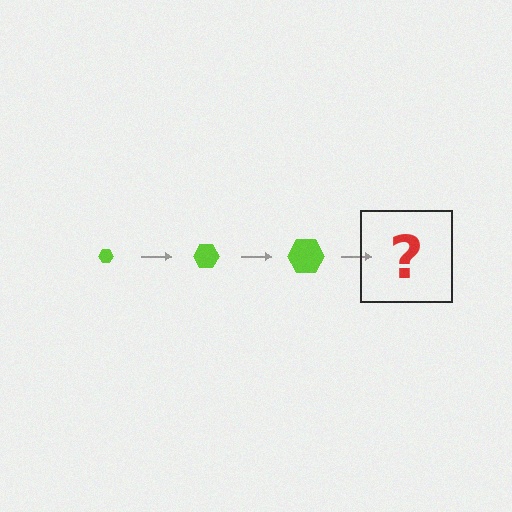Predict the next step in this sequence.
The next step is a lime hexagon, larger than the previous one.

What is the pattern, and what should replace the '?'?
The pattern is that the hexagon gets progressively larger each step. The '?' should be a lime hexagon, larger than the previous one.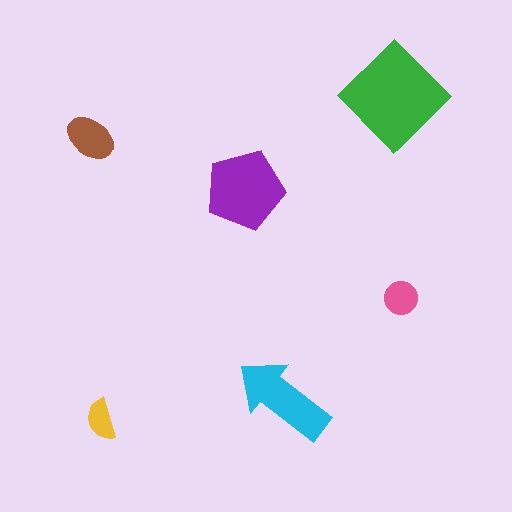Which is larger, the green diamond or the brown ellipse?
The green diamond.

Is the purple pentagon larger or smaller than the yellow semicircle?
Larger.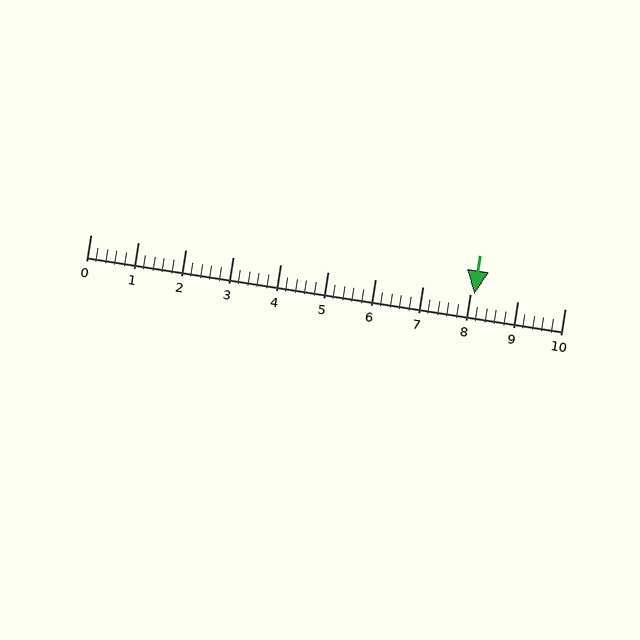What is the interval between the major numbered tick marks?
The major tick marks are spaced 1 units apart.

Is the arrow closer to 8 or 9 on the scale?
The arrow is closer to 8.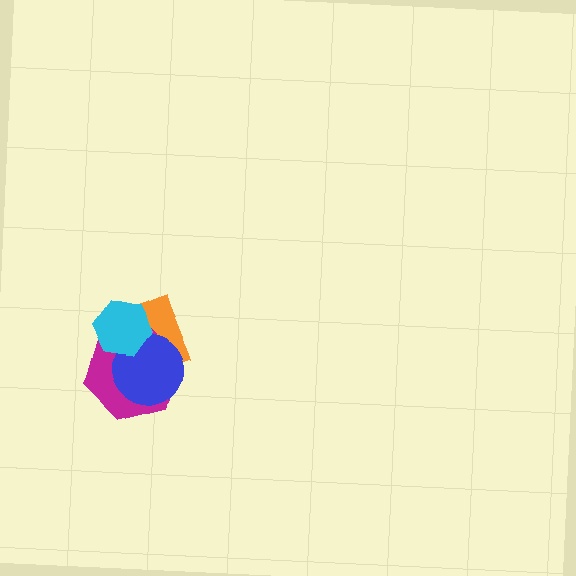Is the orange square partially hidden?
Yes, it is partially covered by another shape.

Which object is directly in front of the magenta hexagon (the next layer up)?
The blue circle is directly in front of the magenta hexagon.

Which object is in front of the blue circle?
The cyan hexagon is in front of the blue circle.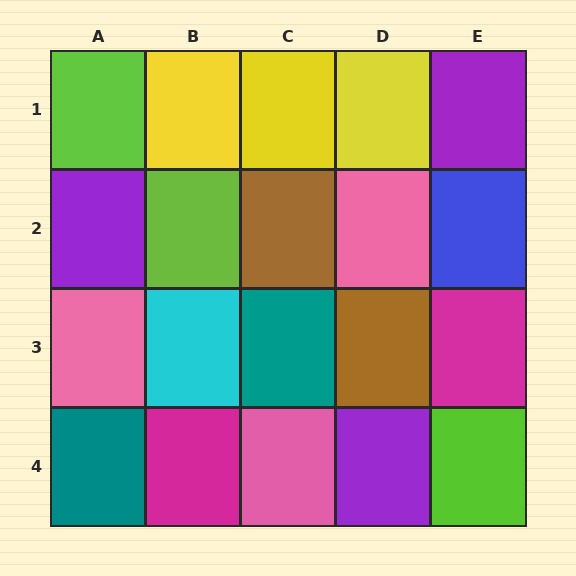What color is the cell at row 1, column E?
Purple.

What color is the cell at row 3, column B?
Cyan.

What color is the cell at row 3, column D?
Brown.